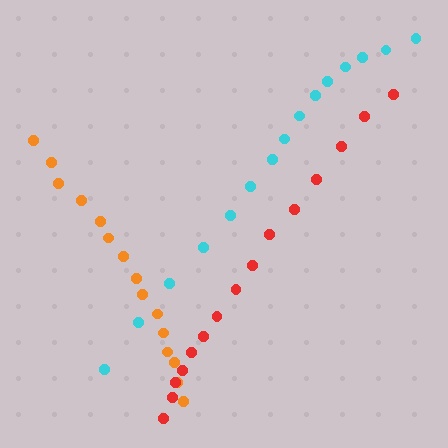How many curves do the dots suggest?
There are 3 distinct paths.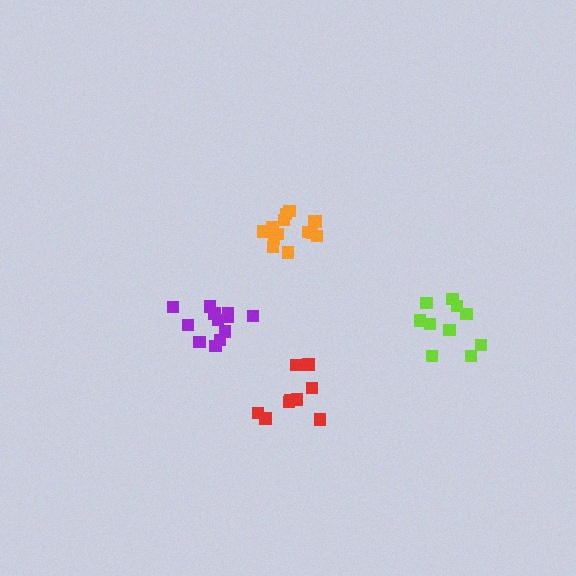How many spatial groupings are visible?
There are 4 spatial groupings.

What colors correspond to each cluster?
The clusters are colored: lime, red, purple, orange.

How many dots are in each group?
Group 1: 10 dots, Group 2: 9 dots, Group 3: 12 dots, Group 4: 14 dots (45 total).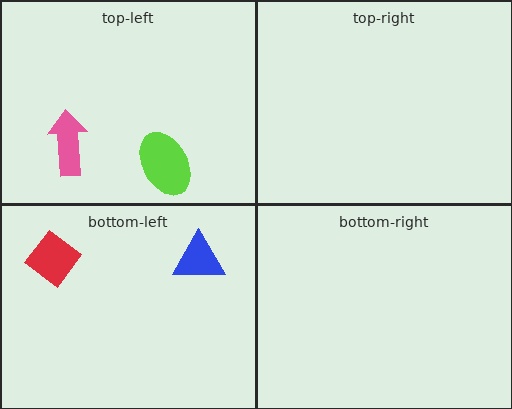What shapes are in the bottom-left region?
The red diamond, the blue triangle.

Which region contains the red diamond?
The bottom-left region.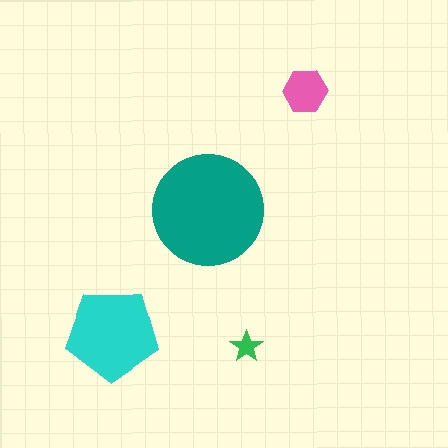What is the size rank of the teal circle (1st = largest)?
1st.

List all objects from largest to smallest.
The teal circle, the cyan pentagon, the pink hexagon, the green star.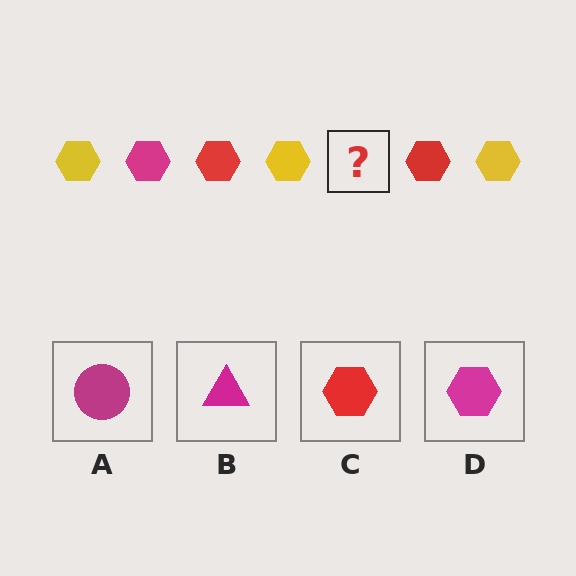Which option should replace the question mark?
Option D.